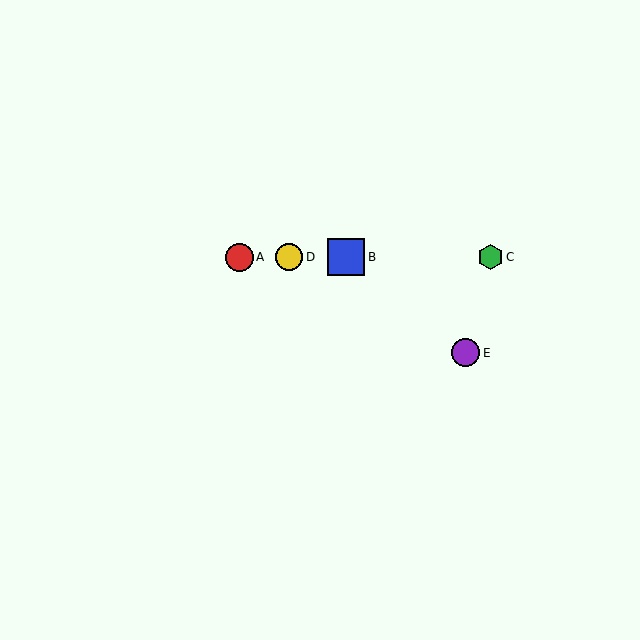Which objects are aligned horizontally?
Objects A, B, C, D are aligned horizontally.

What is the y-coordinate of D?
Object D is at y≈257.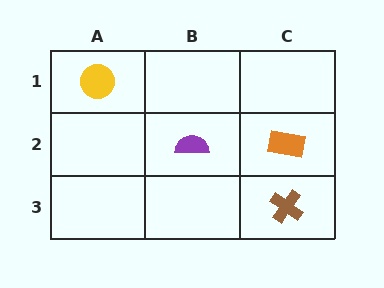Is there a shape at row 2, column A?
No, that cell is empty.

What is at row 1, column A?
A yellow circle.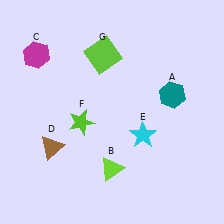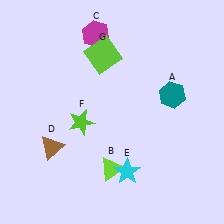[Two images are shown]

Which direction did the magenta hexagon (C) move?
The magenta hexagon (C) moved right.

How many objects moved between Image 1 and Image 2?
2 objects moved between the two images.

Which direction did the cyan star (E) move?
The cyan star (E) moved down.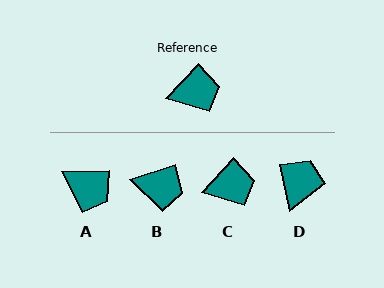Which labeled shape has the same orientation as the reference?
C.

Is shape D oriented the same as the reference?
No, it is off by about 55 degrees.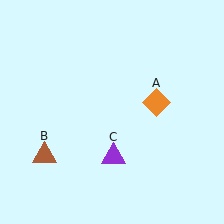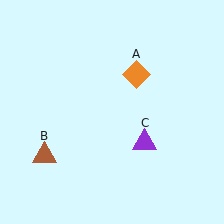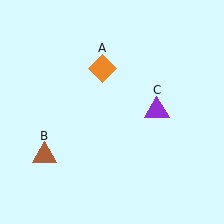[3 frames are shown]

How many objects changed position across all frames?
2 objects changed position: orange diamond (object A), purple triangle (object C).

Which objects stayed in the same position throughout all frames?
Brown triangle (object B) remained stationary.